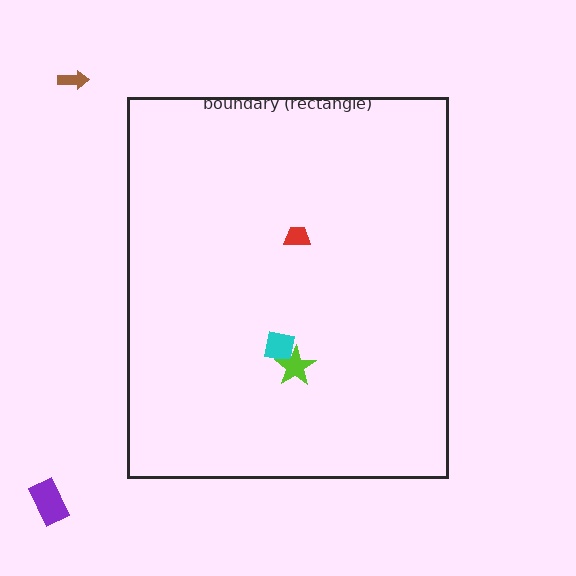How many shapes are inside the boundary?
3 inside, 2 outside.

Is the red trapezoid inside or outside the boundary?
Inside.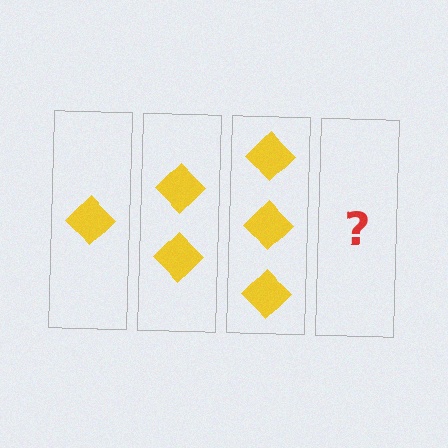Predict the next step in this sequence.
The next step is 4 diamonds.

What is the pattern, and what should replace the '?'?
The pattern is that each step adds one more diamond. The '?' should be 4 diamonds.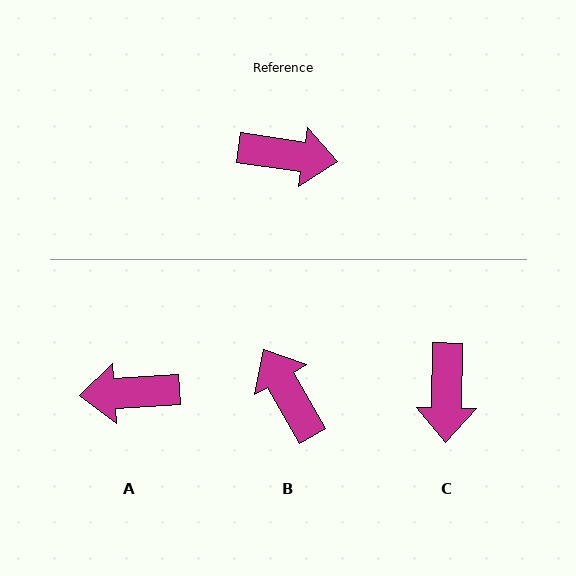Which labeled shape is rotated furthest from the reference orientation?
A, about 168 degrees away.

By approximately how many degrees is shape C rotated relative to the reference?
Approximately 83 degrees clockwise.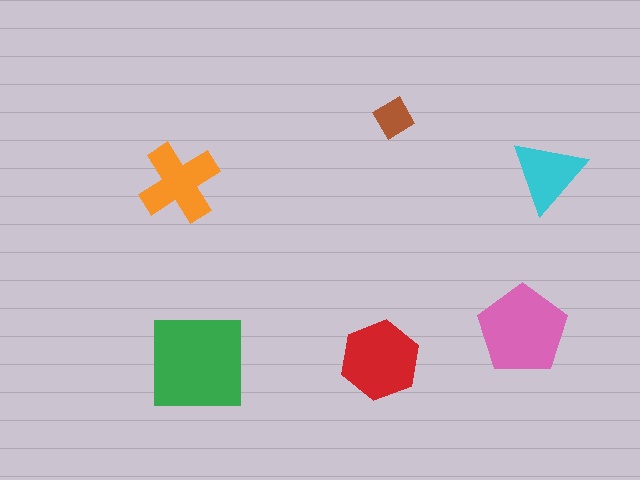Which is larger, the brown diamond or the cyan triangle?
The cyan triangle.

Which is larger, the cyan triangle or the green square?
The green square.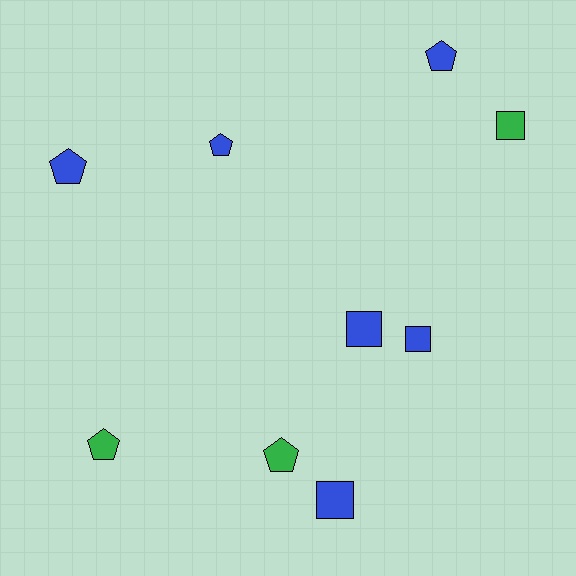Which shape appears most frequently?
Pentagon, with 5 objects.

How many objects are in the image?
There are 9 objects.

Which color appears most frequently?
Blue, with 6 objects.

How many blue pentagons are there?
There are 3 blue pentagons.